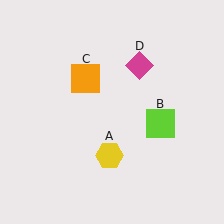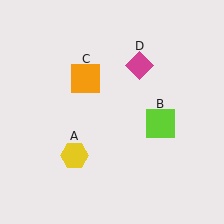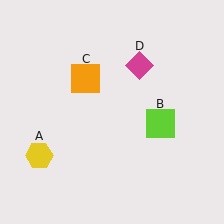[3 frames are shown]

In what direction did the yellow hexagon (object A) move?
The yellow hexagon (object A) moved left.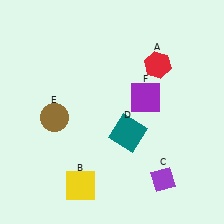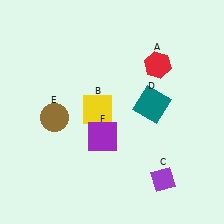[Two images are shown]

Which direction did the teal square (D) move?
The teal square (D) moved up.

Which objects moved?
The objects that moved are: the yellow square (B), the teal square (D), the purple square (F).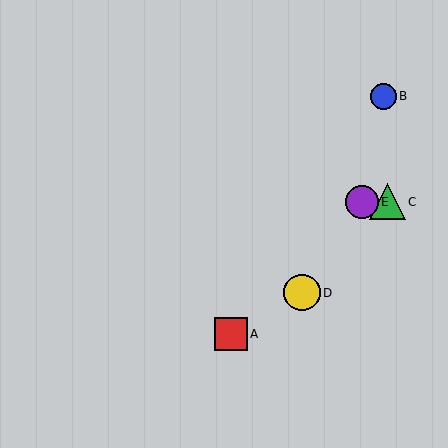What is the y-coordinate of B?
Object B is at y≈96.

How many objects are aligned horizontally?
2 objects (C, E) are aligned horizontally.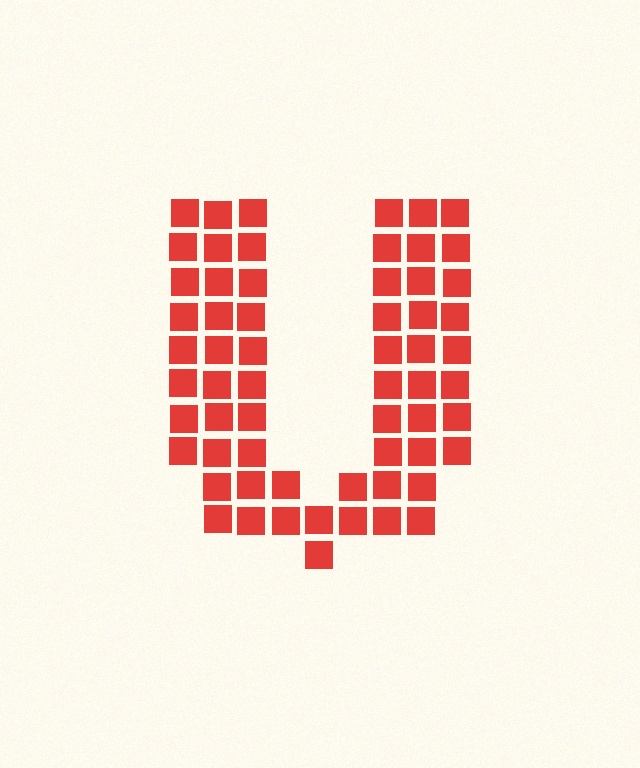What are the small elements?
The small elements are squares.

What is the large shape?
The large shape is the letter U.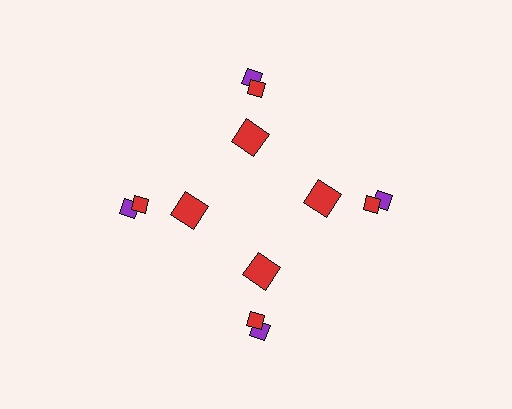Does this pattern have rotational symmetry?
Yes, this pattern has 4-fold rotational symmetry. It looks the same after rotating 90 degrees around the center.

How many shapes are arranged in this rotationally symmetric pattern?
There are 12 shapes, arranged in 4 groups of 3.